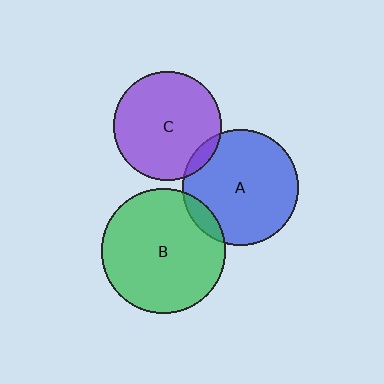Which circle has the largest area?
Circle B (green).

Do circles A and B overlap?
Yes.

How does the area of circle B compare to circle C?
Approximately 1.3 times.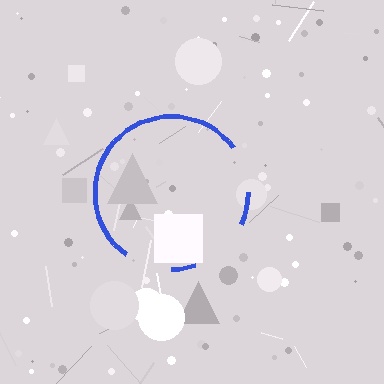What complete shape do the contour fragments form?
The contour fragments form a circle.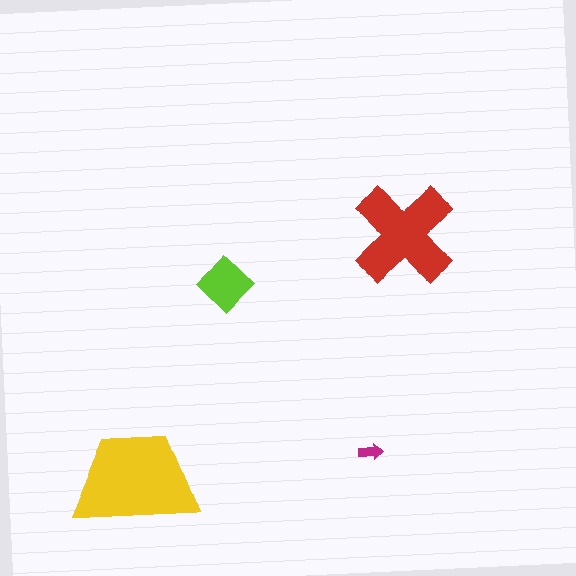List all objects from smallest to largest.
The magenta arrow, the lime diamond, the red cross, the yellow trapezoid.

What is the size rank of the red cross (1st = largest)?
2nd.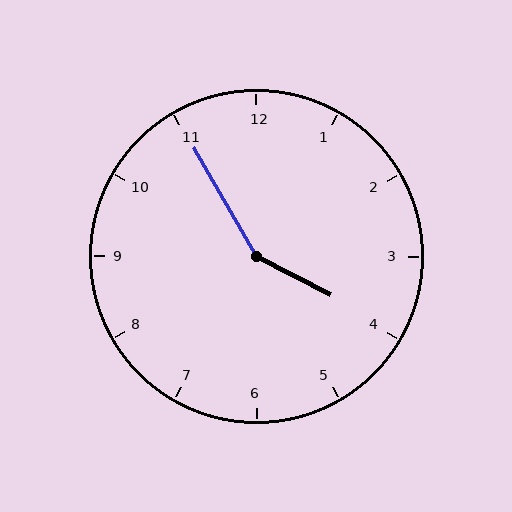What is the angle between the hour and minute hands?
Approximately 148 degrees.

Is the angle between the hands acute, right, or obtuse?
It is obtuse.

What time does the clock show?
3:55.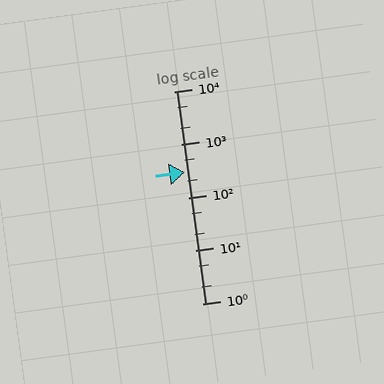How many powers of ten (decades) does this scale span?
The scale spans 4 decades, from 1 to 10000.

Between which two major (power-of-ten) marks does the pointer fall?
The pointer is between 100 and 1000.